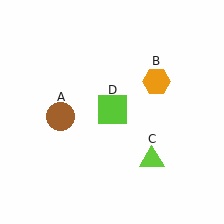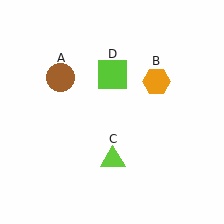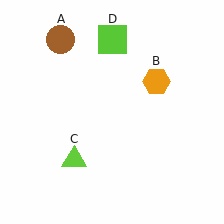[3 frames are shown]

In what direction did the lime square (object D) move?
The lime square (object D) moved up.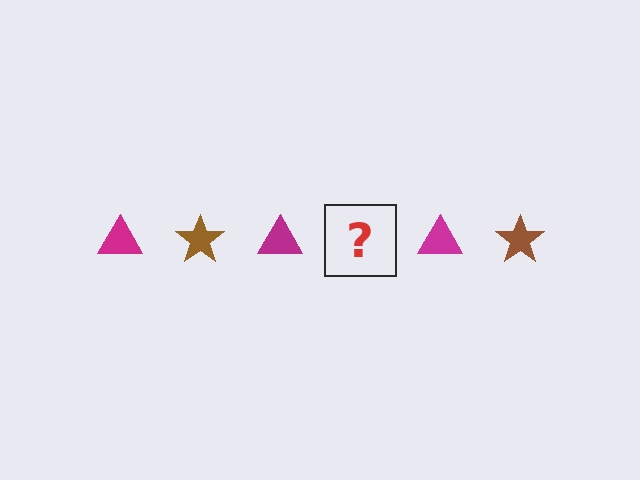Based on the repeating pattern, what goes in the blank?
The blank should be a brown star.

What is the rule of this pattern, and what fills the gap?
The rule is that the pattern alternates between magenta triangle and brown star. The gap should be filled with a brown star.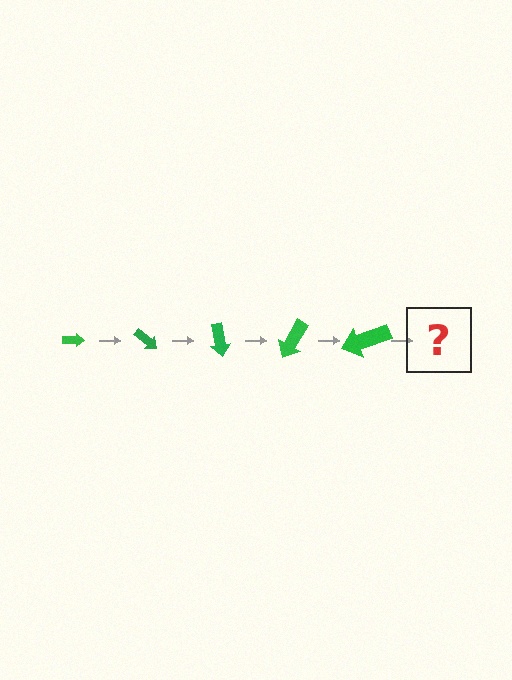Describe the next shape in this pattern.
It should be an arrow, larger than the previous one and rotated 200 degrees from the start.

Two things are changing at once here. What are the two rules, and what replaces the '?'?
The two rules are that the arrow grows larger each step and it rotates 40 degrees each step. The '?' should be an arrow, larger than the previous one and rotated 200 degrees from the start.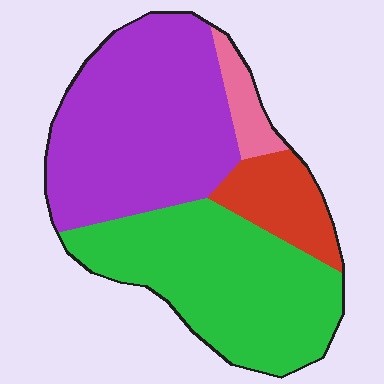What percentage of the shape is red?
Red covers about 10% of the shape.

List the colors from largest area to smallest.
From largest to smallest: purple, green, red, pink.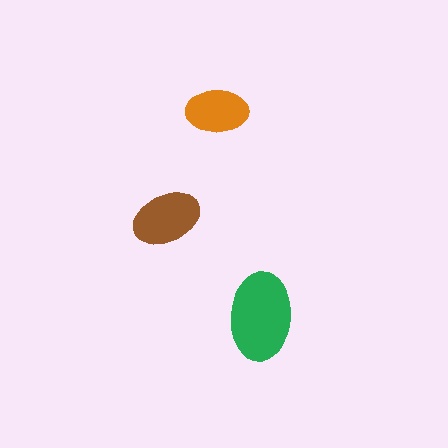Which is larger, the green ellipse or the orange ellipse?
The green one.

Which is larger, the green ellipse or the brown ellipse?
The green one.